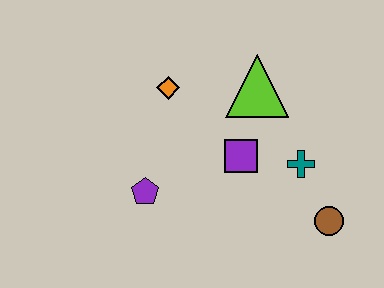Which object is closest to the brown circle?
The teal cross is closest to the brown circle.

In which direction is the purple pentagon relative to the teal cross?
The purple pentagon is to the left of the teal cross.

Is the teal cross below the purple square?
Yes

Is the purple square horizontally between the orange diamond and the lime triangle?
Yes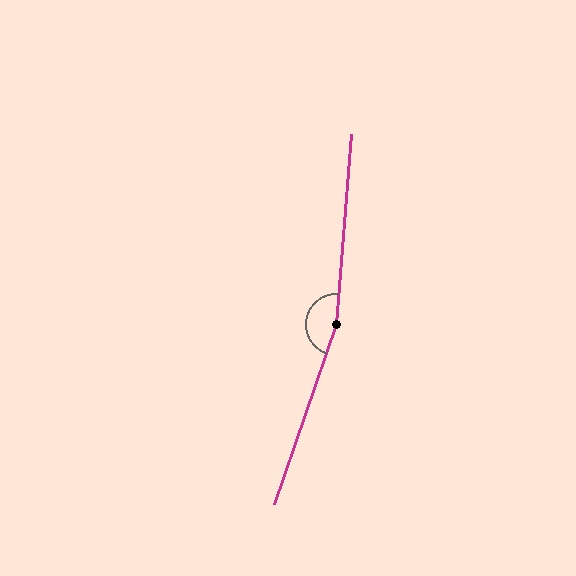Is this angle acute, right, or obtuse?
It is obtuse.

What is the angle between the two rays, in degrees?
Approximately 165 degrees.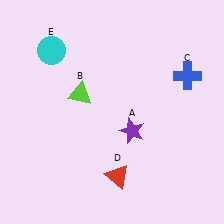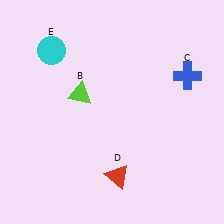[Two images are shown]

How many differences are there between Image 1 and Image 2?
There is 1 difference between the two images.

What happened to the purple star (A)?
The purple star (A) was removed in Image 2. It was in the bottom-right area of Image 1.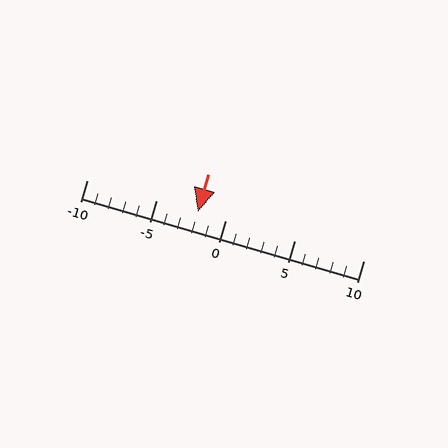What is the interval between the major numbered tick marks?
The major tick marks are spaced 5 units apart.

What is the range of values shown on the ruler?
The ruler shows values from -10 to 10.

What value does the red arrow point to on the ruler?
The red arrow points to approximately -2.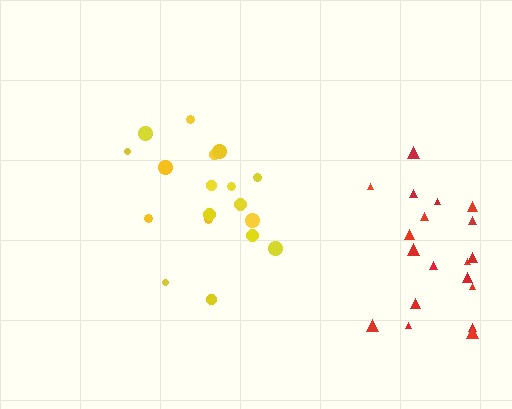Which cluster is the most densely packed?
Red.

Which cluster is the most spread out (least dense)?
Yellow.